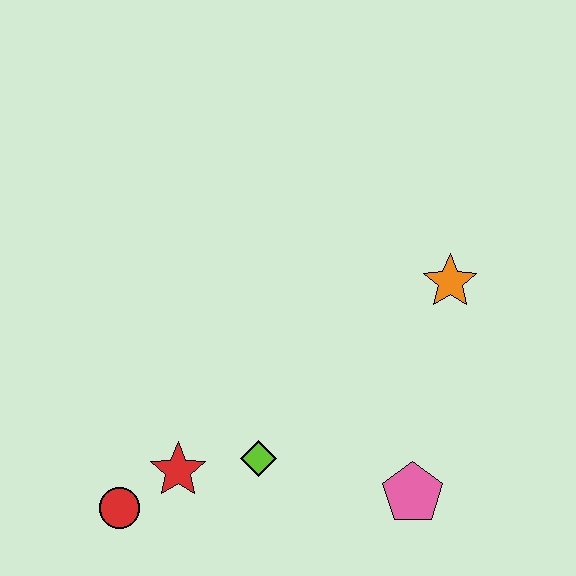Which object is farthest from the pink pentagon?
The red circle is farthest from the pink pentagon.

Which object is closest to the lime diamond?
The red star is closest to the lime diamond.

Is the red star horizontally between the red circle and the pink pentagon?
Yes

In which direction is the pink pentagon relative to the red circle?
The pink pentagon is to the right of the red circle.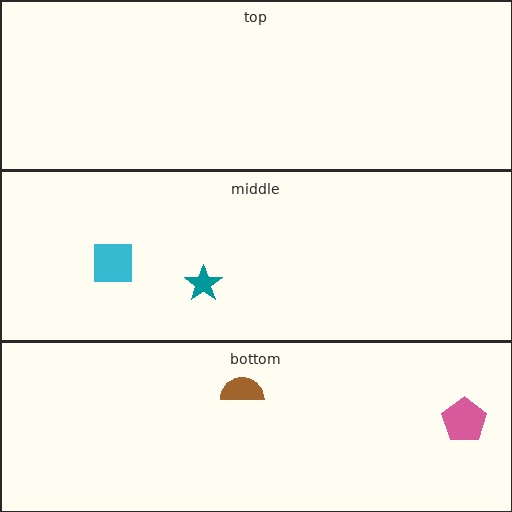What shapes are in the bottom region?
The brown semicircle, the pink pentagon.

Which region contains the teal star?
The middle region.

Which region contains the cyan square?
The middle region.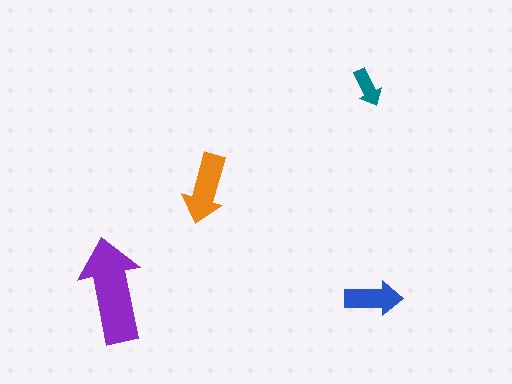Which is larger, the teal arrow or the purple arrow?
The purple one.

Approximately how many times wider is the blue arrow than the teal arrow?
About 1.5 times wider.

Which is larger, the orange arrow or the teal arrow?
The orange one.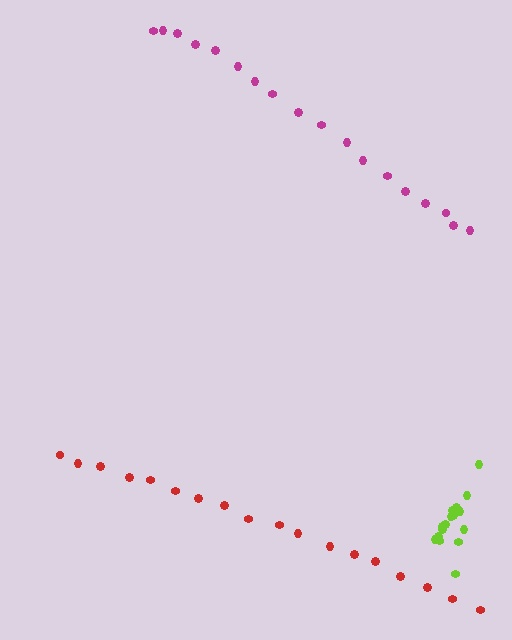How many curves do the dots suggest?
There are 3 distinct paths.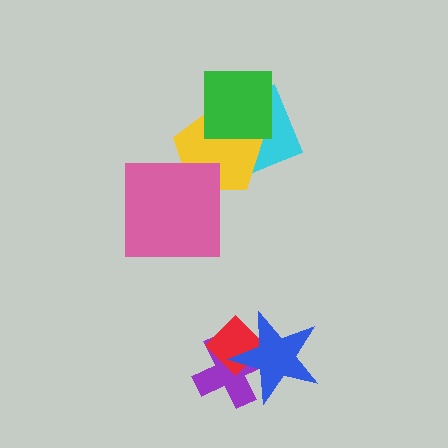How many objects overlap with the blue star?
2 objects overlap with the blue star.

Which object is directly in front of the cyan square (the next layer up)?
The yellow pentagon is directly in front of the cyan square.